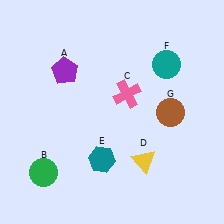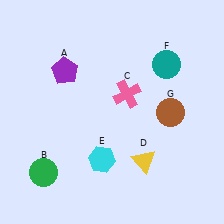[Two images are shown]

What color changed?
The hexagon (E) changed from teal in Image 1 to cyan in Image 2.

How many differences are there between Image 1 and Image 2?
There is 1 difference between the two images.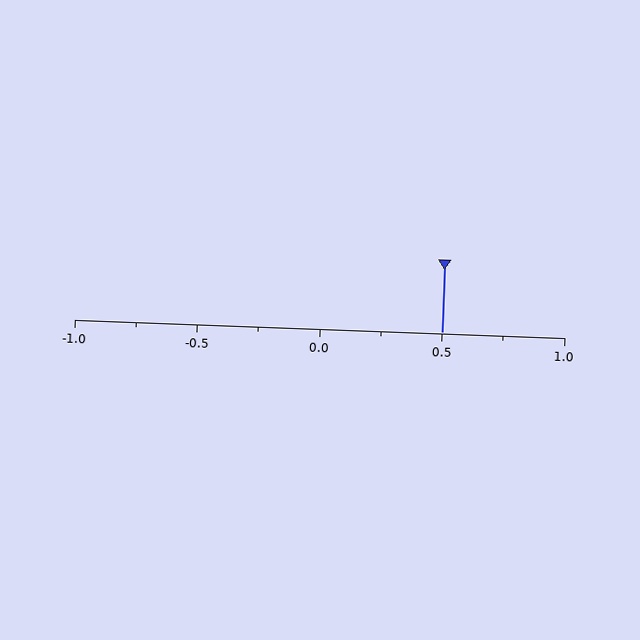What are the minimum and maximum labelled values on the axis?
The axis runs from -1.0 to 1.0.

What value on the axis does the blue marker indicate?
The marker indicates approximately 0.5.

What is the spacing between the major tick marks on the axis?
The major ticks are spaced 0.5 apart.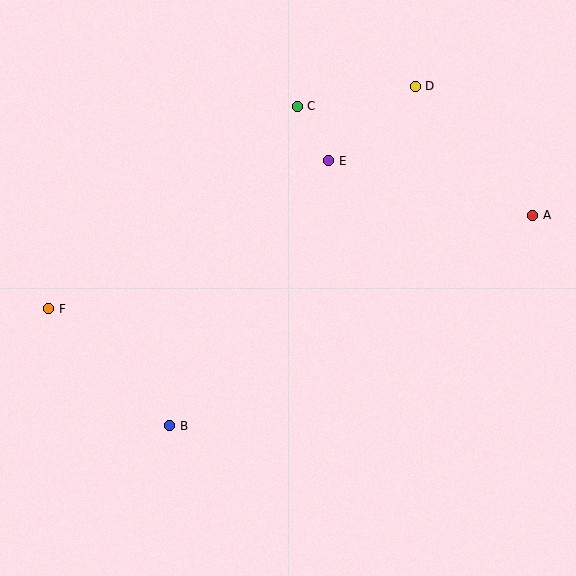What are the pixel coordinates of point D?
Point D is at (415, 86).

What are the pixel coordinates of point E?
Point E is at (329, 161).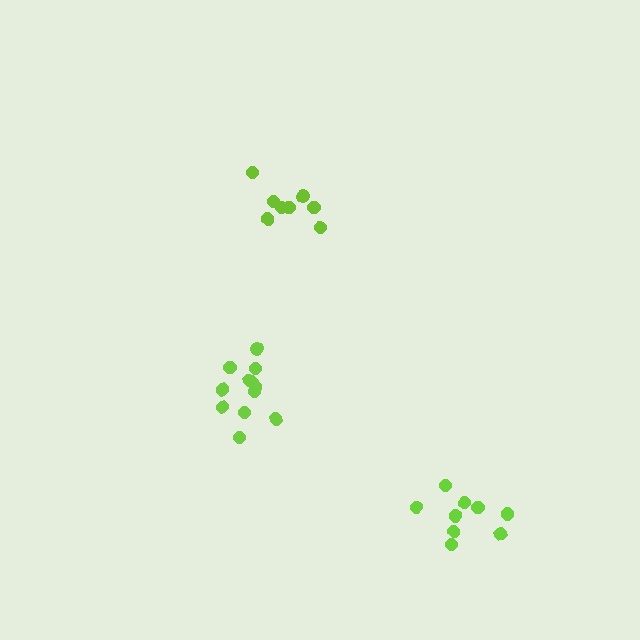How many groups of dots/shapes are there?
There are 3 groups.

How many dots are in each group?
Group 1: 8 dots, Group 2: 12 dots, Group 3: 9 dots (29 total).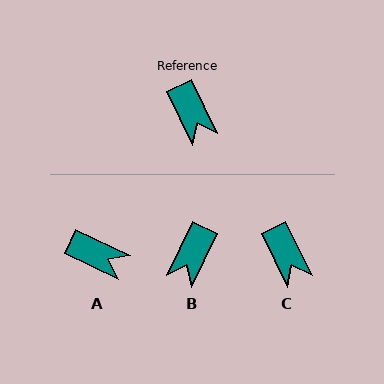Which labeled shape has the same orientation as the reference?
C.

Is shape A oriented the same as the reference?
No, it is off by about 38 degrees.